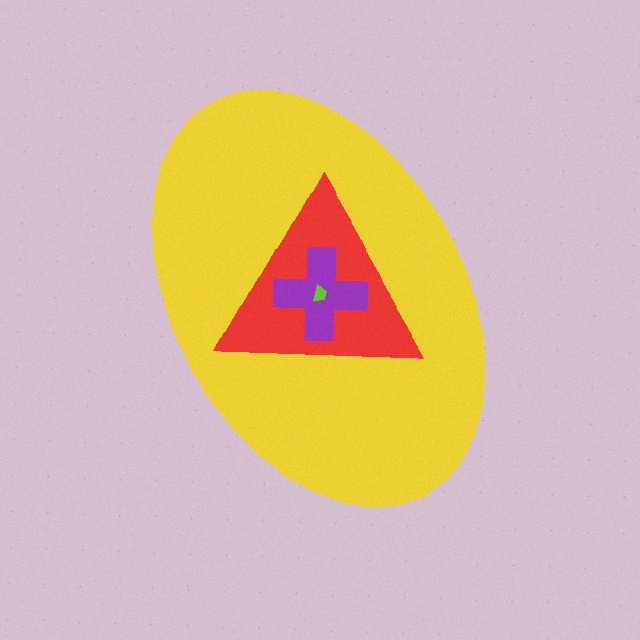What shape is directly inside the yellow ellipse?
The red triangle.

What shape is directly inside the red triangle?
The purple cross.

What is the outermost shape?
The yellow ellipse.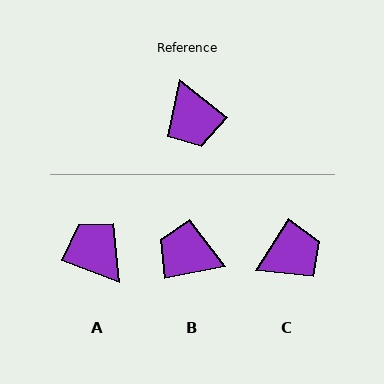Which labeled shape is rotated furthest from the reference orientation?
A, about 162 degrees away.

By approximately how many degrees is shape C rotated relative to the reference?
Approximately 96 degrees counter-clockwise.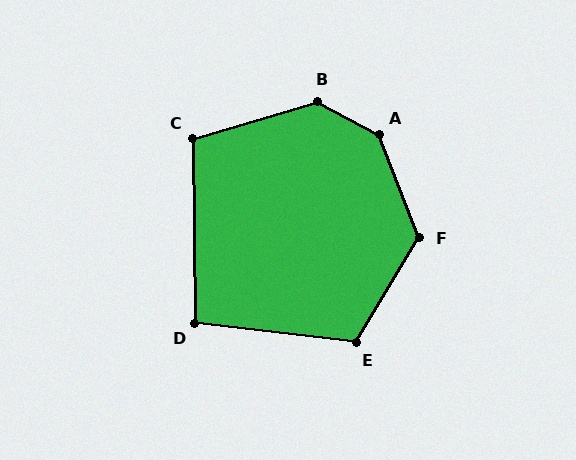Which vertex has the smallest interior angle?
D, at approximately 98 degrees.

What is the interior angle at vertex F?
Approximately 128 degrees (obtuse).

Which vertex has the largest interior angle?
A, at approximately 140 degrees.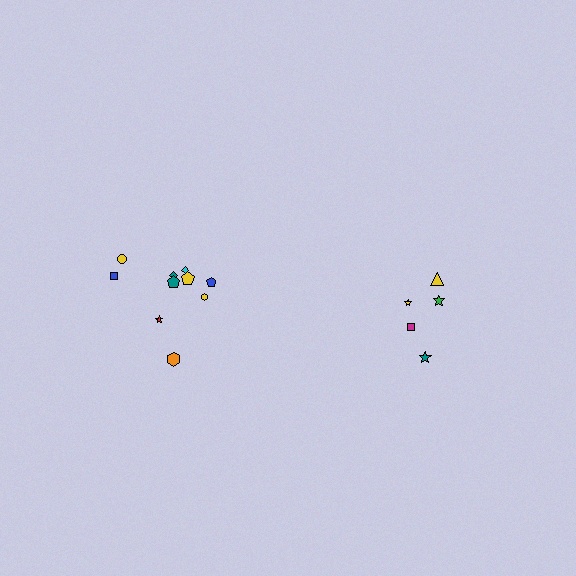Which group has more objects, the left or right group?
The left group.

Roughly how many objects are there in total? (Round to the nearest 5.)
Roughly 15 objects in total.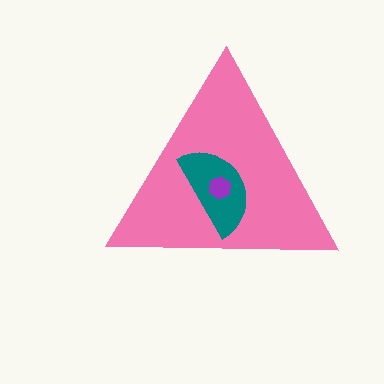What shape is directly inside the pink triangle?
The teal semicircle.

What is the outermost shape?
The pink triangle.